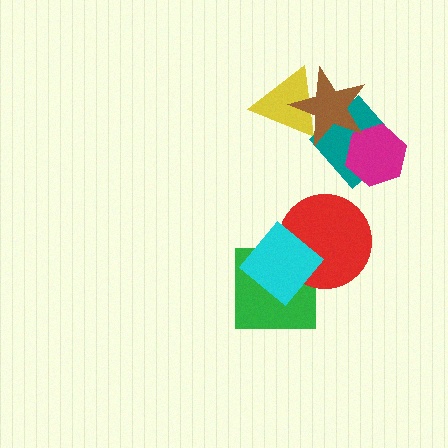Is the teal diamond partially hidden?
Yes, it is partially covered by another shape.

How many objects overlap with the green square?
2 objects overlap with the green square.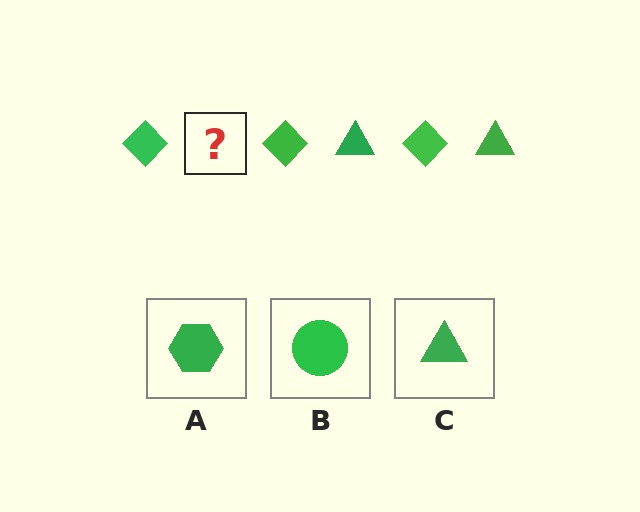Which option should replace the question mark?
Option C.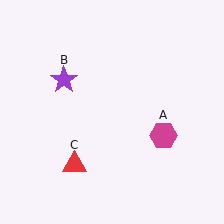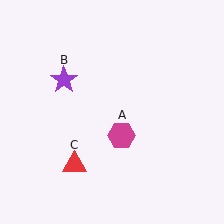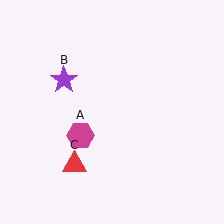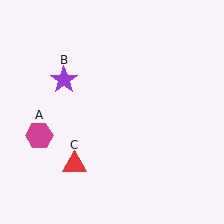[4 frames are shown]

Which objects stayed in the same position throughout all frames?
Purple star (object B) and red triangle (object C) remained stationary.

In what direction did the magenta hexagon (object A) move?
The magenta hexagon (object A) moved left.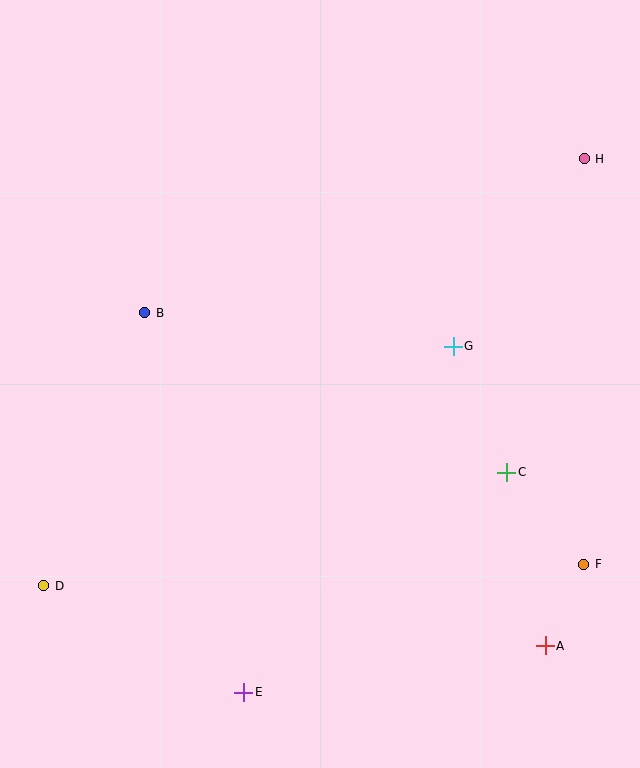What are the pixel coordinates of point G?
Point G is at (453, 346).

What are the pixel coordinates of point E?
Point E is at (243, 692).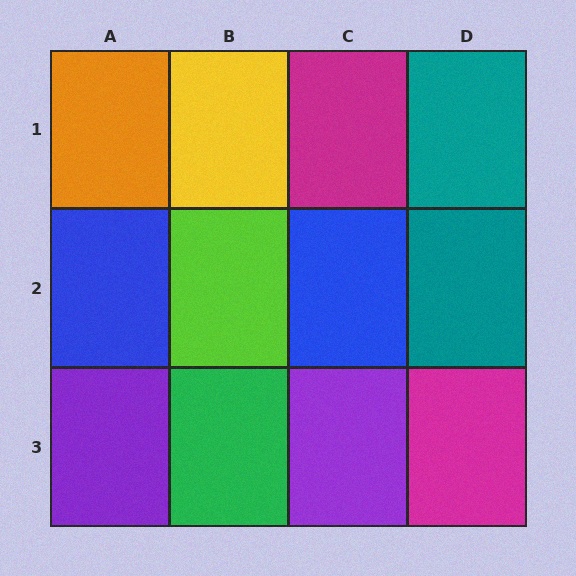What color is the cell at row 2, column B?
Lime.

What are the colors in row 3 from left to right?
Purple, green, purple, magenta.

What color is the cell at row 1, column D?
Teal.